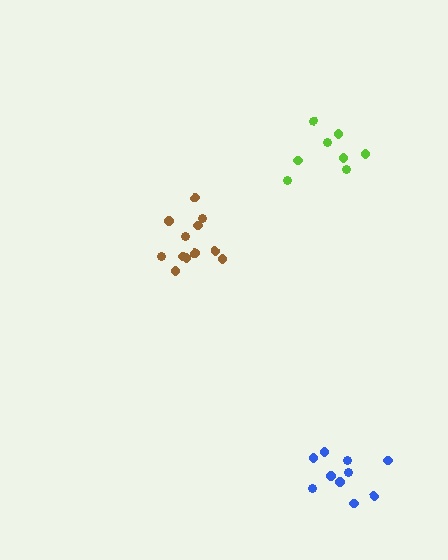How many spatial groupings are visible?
There are 3 spatial groupings.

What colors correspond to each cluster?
The clusters are colored: lime, brown, blue.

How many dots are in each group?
Group 1: 8 dots, Group 2: 12 dots, Group 3: 10 dots (30 total).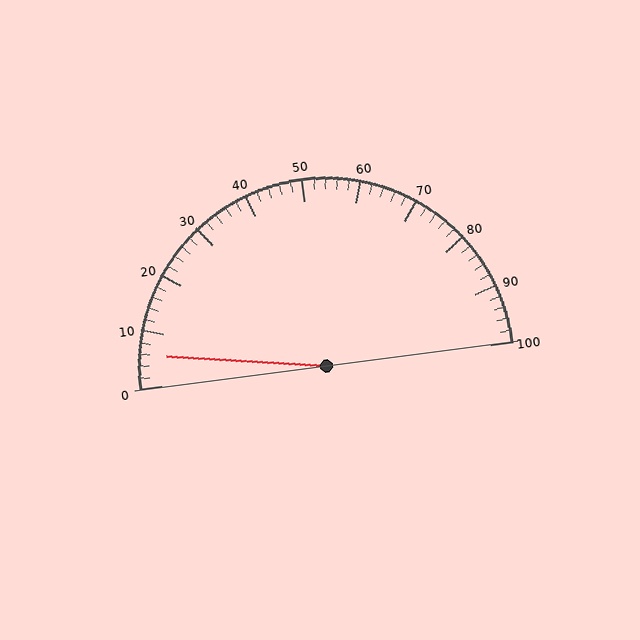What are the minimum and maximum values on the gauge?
The gauge ranges from 0 to 100.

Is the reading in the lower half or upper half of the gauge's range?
The reading is in the lower half of the range (0 to 100).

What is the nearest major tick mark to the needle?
The nearest major tick mark is 10.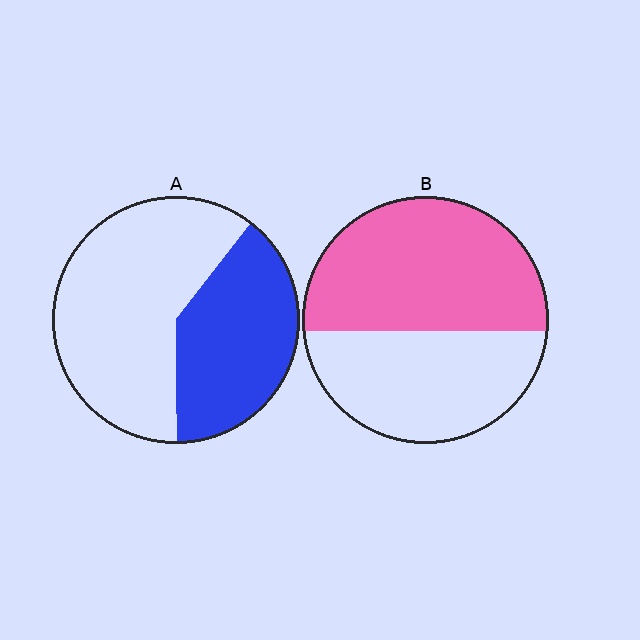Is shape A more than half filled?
No.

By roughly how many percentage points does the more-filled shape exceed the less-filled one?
By roughly 15 percentage points (B over A).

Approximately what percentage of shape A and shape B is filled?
A is approximately 40% and B is approximately 55%.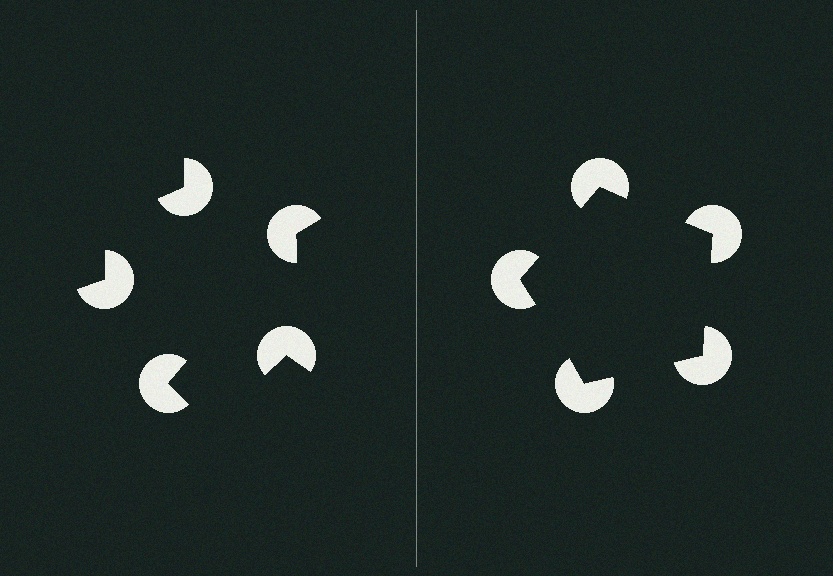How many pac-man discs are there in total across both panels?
10 — 5 on each side.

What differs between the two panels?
The pac-man discs are positioned identically on both sides; only the wedge orientations differ. On the right they align to a pentagon; on the left they are misaligned.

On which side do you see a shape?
An illusory pentagon appears on the right side. On the left side the wedge cuts are rotated, so no coherent shape forms.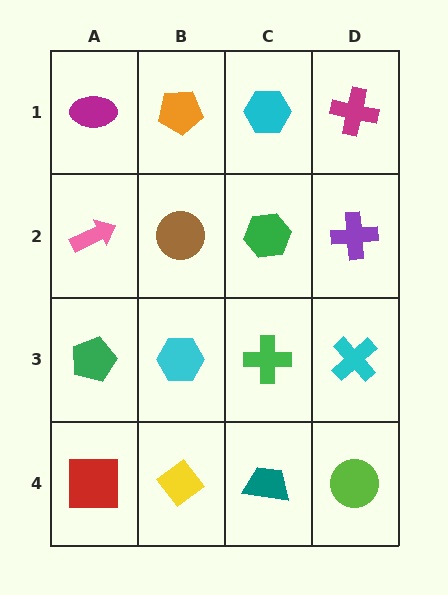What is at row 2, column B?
A brown circle.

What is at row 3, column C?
A green cross.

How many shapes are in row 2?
4 shapes.